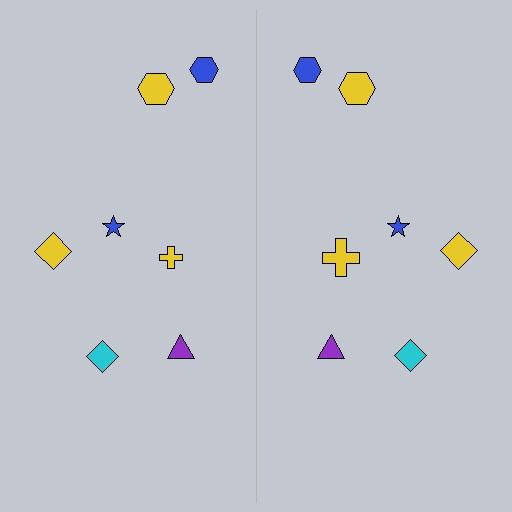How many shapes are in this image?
There are 14 shapes in this image.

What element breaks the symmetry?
The yellow cross on the right side has a different size than its mirror counterpart.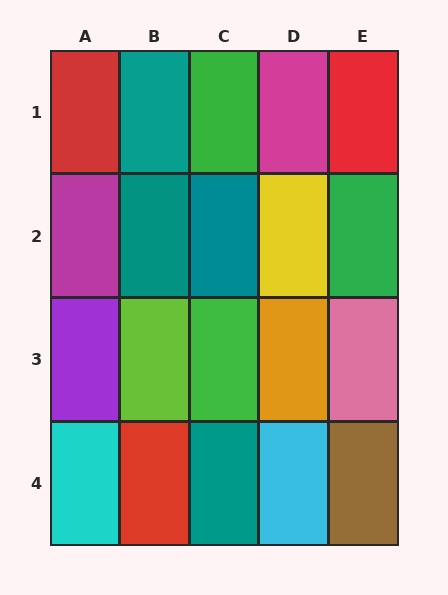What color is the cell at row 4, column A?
Cyan.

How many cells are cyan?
2 cells are cyan.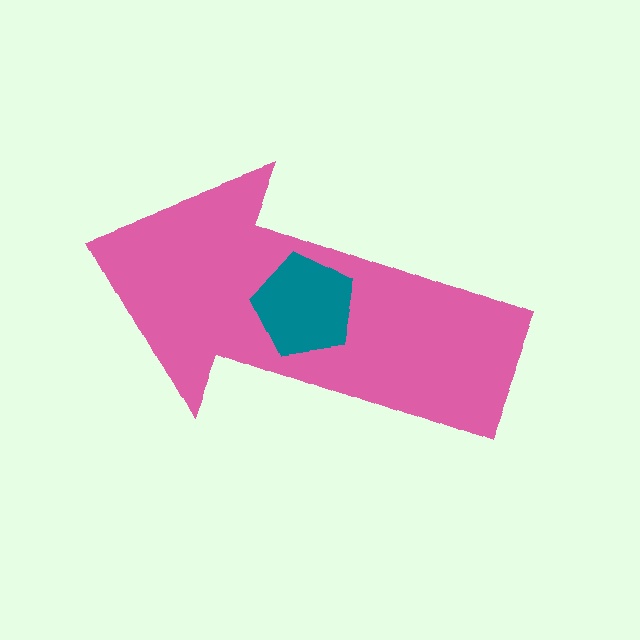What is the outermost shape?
The pink arrow.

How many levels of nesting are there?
2.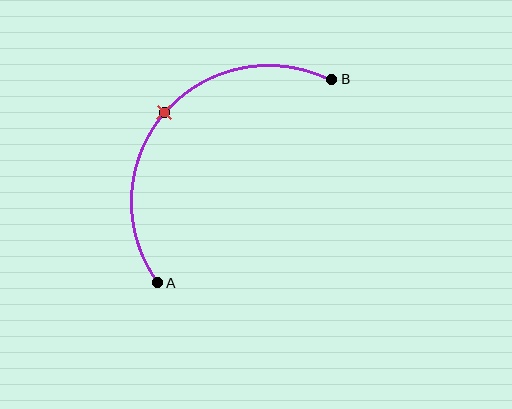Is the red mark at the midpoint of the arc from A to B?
Yes. The red mark lies on the arc at equal arc-length from both A and B — it is the arc midpoint.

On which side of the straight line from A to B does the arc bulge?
The arc bulges above and to the left of the straight line connecting A and B.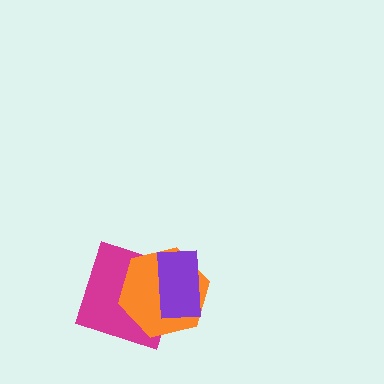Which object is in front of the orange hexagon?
The purple rectangle is in front of the orange hexagon.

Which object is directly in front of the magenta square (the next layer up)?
The orange hexagon is directly in front of the magenta square.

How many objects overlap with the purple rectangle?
2 objects overlap with the purple rectangle.